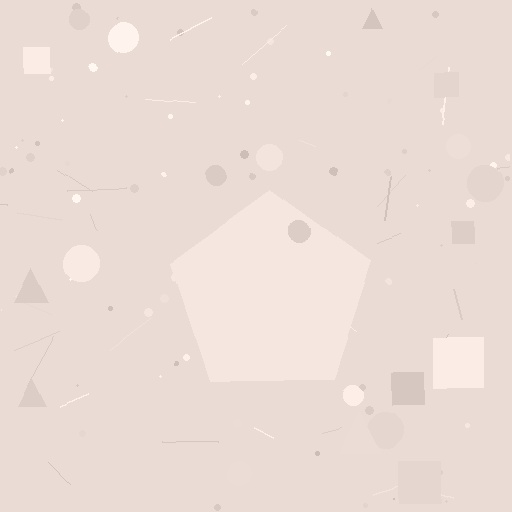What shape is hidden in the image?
A pentagon is hidden in the image.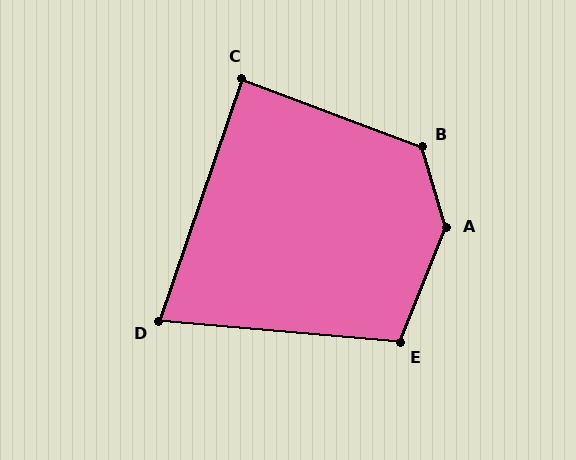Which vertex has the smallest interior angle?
D, at approximately 76 degrees.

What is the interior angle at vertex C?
Approximately 88 degrees (approximately right).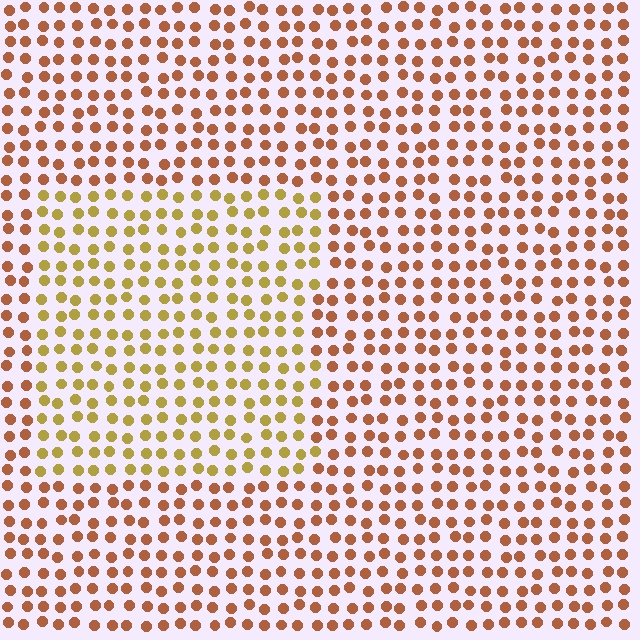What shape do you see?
I see a rectangle.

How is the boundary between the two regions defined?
The boundary is defined purely by a slight shift in hue (about 34 degrees). Spacing, size, and orientation are identical on both sides.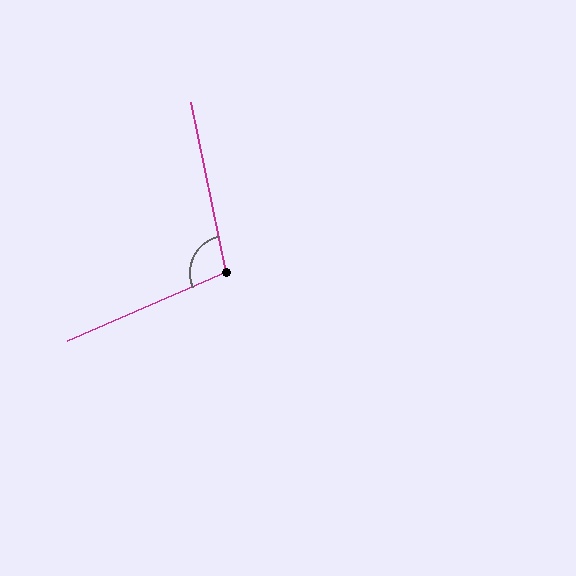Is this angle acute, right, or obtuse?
It is obtuse.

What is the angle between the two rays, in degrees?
Approximately 102 degrees.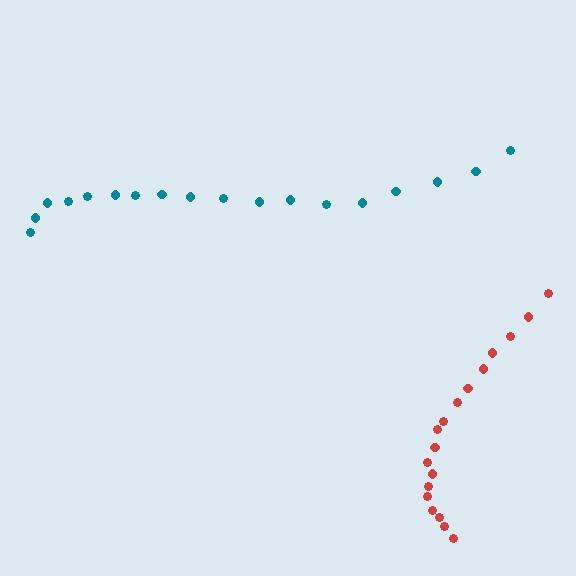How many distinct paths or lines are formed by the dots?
There are 2 distinct paths.